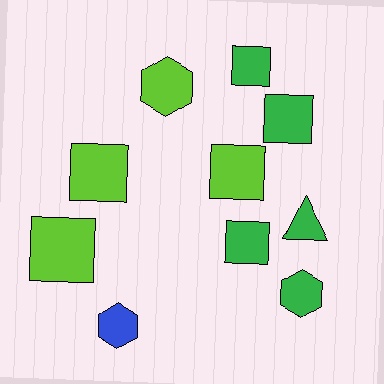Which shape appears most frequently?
Square, with 6 objects.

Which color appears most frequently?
Green, with 5 objects.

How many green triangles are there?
There is 1 green triangle.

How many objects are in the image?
There are 10 objects.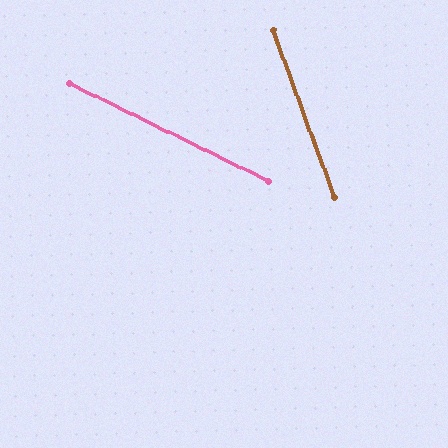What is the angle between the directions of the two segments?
Approximately 44 degrees.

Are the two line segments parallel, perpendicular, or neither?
Neither parallel nor perpendicular — they differ by about 44°.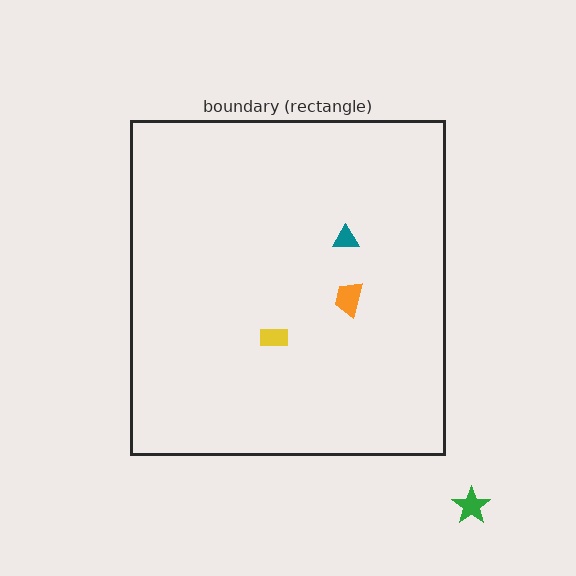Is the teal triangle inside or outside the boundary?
Inside.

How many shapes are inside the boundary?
3 inside, 1 outside.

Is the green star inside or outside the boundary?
Outside.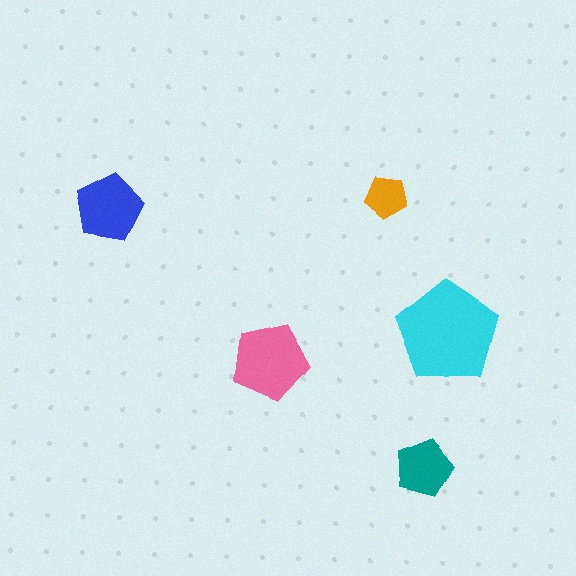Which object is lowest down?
The teal pentagon is bottommost.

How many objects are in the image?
There are 5 objects in the image.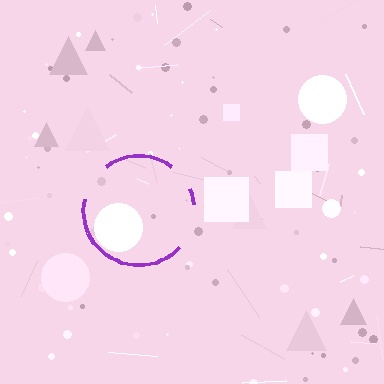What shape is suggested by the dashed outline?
The dashed outline suggests a circle.